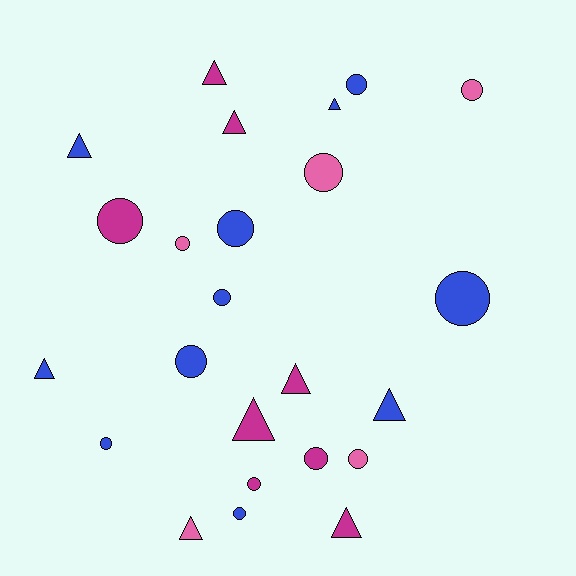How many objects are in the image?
There are 24 objects.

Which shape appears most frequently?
Circle, with 14 objects.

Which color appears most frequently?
Blue, with 11 objects.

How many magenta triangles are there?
There are 5 magenta triangles.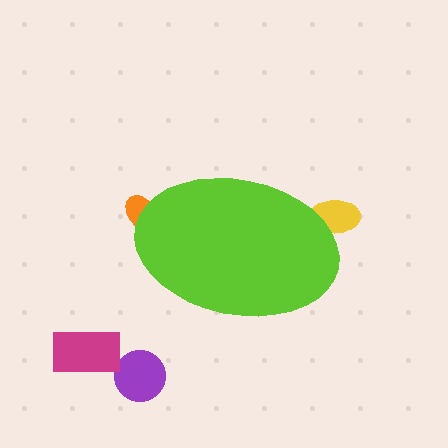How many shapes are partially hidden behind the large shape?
2 shapes are partially hidden.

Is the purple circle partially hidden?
No, the purple circle is fully visible.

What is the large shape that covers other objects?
A lime ellipse.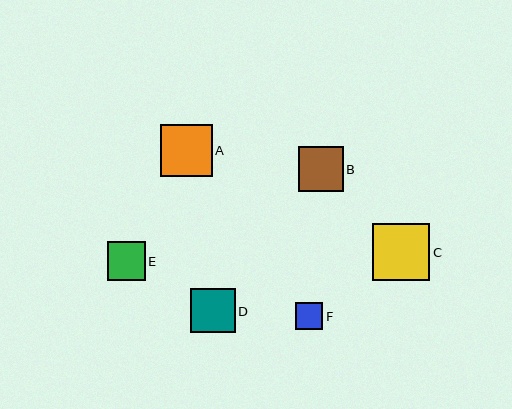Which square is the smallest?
Square F is the smallest with a size of approximately 27 pixels.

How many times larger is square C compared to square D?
Square C is approximately 1.3 times the size of square D.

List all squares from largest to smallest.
From largest to smallest: C, A, B, D, E, F.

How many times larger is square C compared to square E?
Square C is approximately 1.5 times the size of square E.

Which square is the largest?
Square C is the largest with a size of approximately 57 pixels.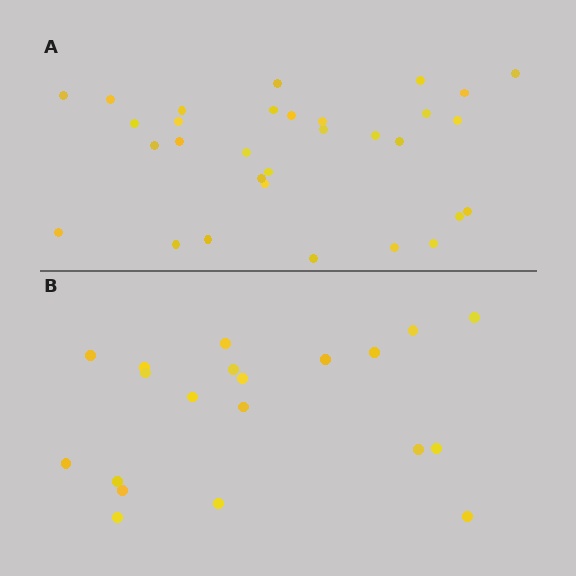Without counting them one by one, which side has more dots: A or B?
Region A (the top region) has more dots.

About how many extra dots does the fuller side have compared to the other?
Region A has roughly 12 or so more dots than region B.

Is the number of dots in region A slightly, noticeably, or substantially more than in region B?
Region A has substantially more. The ratio is roughly 1.6 to 1.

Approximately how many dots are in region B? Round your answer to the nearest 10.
About 20 dots.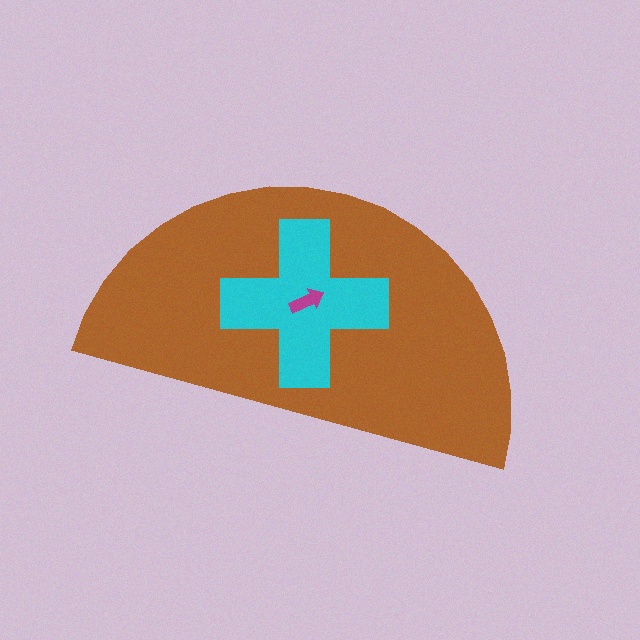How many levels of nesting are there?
3.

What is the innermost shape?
The magenta arrow.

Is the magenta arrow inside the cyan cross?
Yes.